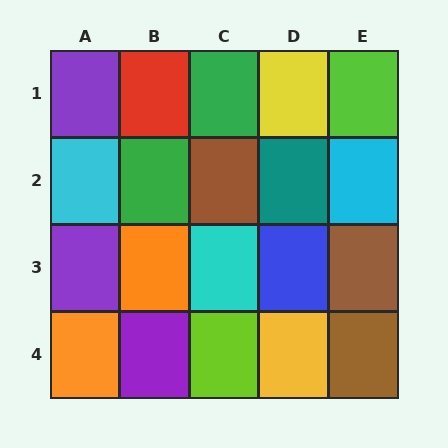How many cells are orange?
2 cells are orange.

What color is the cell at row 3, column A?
Purple.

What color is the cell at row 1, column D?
Yellow.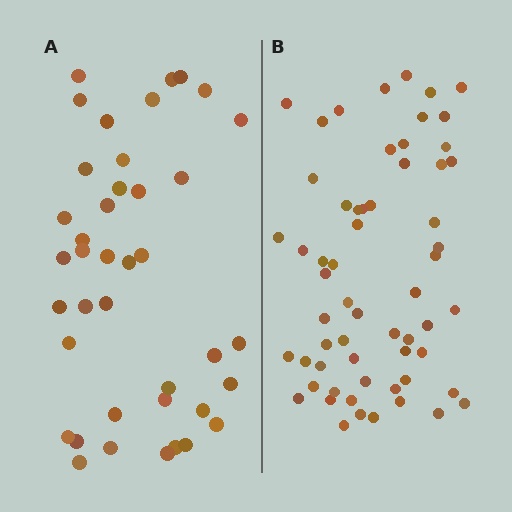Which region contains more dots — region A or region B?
Region B (the right region) has more dots.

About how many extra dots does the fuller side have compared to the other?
Region B has approximately 20 more dots than region A.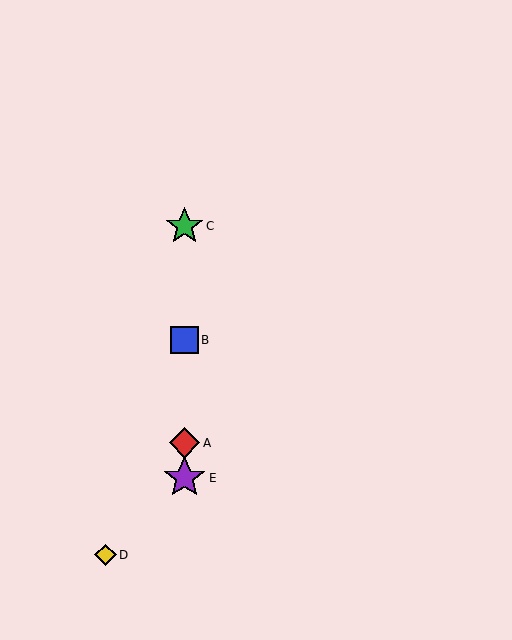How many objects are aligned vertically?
4 objects (A, B, C, E) are aligned vertically.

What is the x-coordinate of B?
Object B is at x≈184.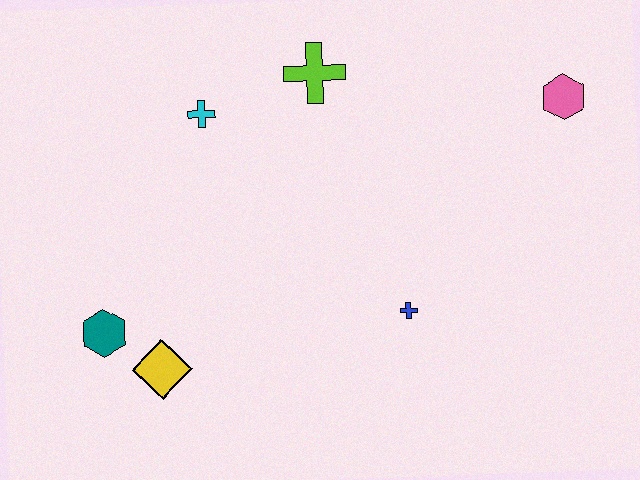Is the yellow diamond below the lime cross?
Yes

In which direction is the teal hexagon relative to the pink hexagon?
The teal hexagon is to the left of the pink hexagon.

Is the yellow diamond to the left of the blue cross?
Yes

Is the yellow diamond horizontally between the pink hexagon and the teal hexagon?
Yes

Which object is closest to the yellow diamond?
The teal hexagon is closest to the yellow diamond.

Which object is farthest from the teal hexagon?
The pink hexagon is farthest from the teal hexagon.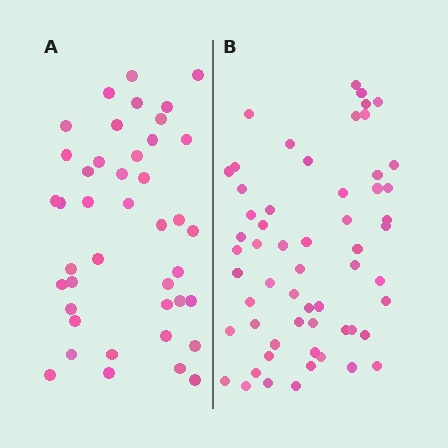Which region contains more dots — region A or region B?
Region B (the right region) has more dots.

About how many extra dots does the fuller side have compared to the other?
Region B has approximately 15 more dots than region A.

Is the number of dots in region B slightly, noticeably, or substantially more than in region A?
Region B has noticeably more, but not dramatically so. The ratio is roughly 1.4 to 1.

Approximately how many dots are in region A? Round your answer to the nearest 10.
About 40 dots. (The exact count is 42, which rounds to 40.)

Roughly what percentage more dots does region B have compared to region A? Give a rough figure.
About 40% more.